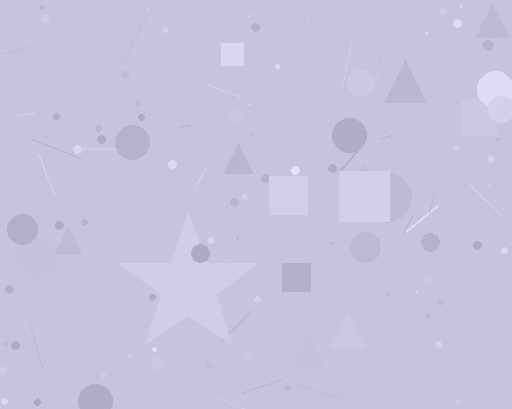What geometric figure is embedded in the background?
A star is embedded in the background.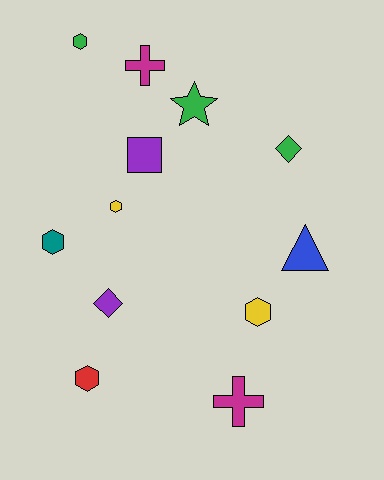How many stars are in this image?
There is 1 star.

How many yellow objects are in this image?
There are 2 yellow objects.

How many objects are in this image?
There are 12 objects.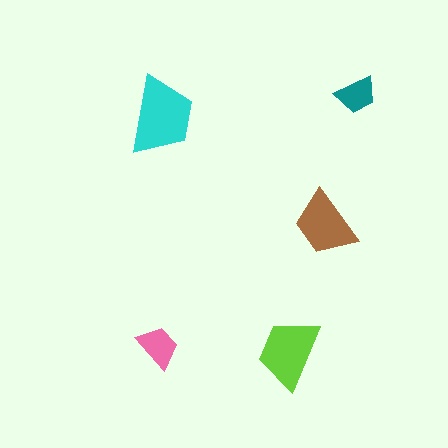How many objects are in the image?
There are 5 objects in the image.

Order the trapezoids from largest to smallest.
the cyan one, the lime one, the brown one, the pink one, the teal one.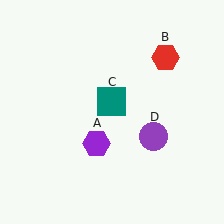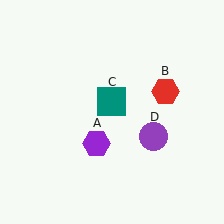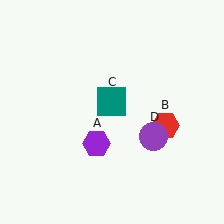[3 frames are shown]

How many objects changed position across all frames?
1 object changed position: red hexagon (object B).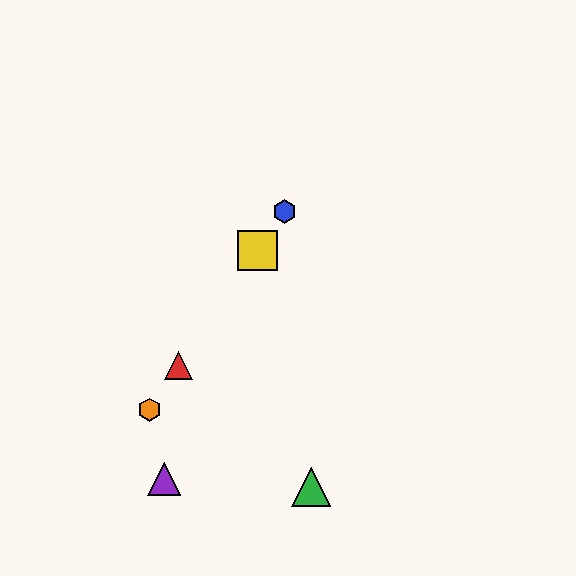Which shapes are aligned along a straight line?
The red triangle, the blue hexagon, the yellow square, the orange hexagon are aligned along a straight line.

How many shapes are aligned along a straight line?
4 shapes (the red triangle, the blue hexagon, the yellow square, the orange hexagon) are aligned along a straight line.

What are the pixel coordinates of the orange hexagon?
The orange hexagon is at (149, 410).